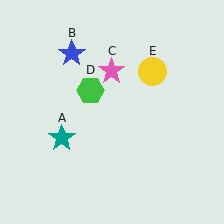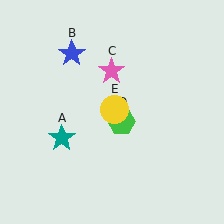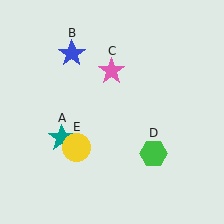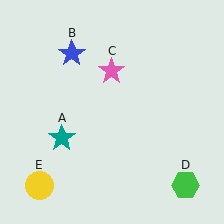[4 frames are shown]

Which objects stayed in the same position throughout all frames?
Teal star (object A) and blue star (object B) and pink star (object C) remained stationary.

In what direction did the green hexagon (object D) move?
The green hexagon (object D) moved down and to the right.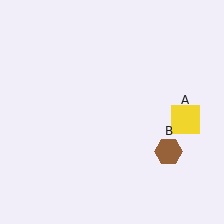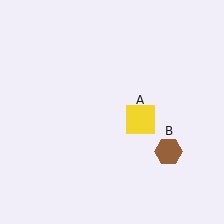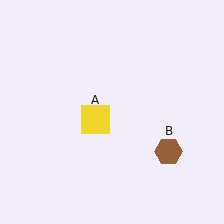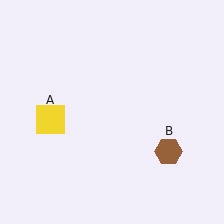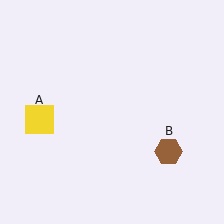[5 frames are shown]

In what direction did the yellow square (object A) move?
The yellow square (object A) moved left.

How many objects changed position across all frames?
1 object changed position: yellow square (object A).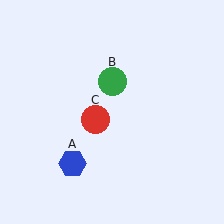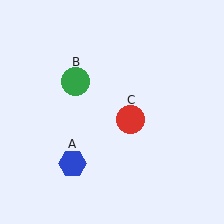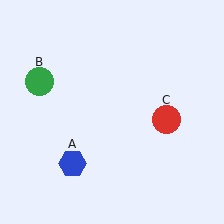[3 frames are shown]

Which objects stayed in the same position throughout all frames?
Blue hexagon (object A) remained stationary.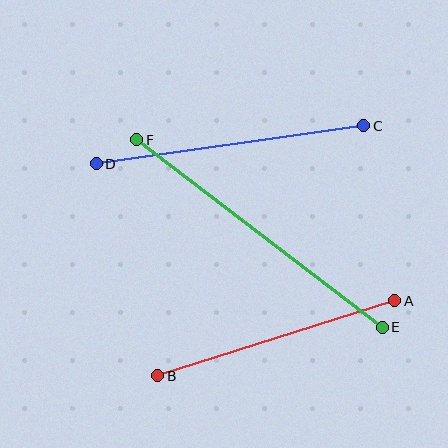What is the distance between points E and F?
The distance is approximately 309 pixels.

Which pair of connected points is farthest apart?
Points E and F are farthest apart.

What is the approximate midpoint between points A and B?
The midpoint is at approximately (276, 338) pixels.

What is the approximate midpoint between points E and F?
The midpoint is at approximately (259, 234) pixels.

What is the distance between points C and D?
The distance is approximately 270 pixels.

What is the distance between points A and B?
The distance is approximately 249 pixels.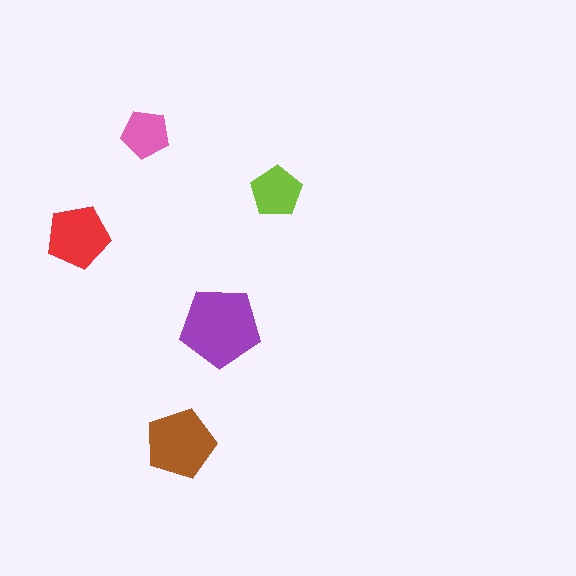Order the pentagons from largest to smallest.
the purple one, the brown one, the red one, the lime one, the pink one.